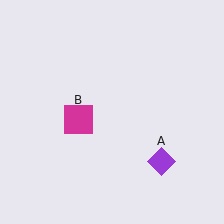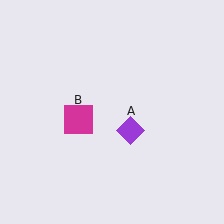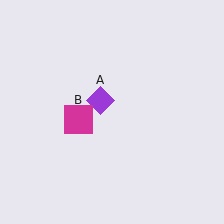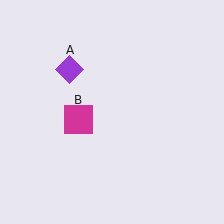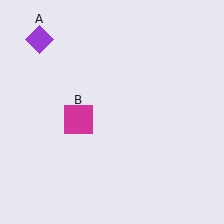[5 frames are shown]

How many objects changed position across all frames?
1 object changed position: purple diamond (object A).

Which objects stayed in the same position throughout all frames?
Magenta square (object B) remained stationary.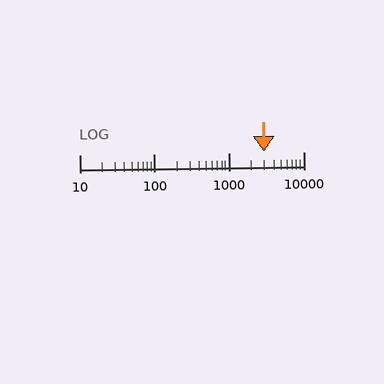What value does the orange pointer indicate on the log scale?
The pointer indicates approximately 3000.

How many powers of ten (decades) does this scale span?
The scale spans 3 decades, from 10 to 10000.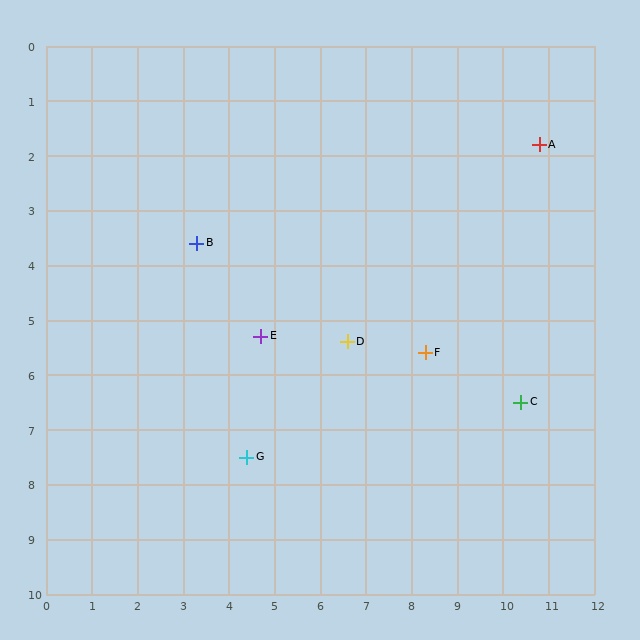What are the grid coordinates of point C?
Point C is at approximately (10.4, 6.5).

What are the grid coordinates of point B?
Point B is at approximately (3.3, 3.6).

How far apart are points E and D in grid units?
Points E and D are about 1.9 grid units apart.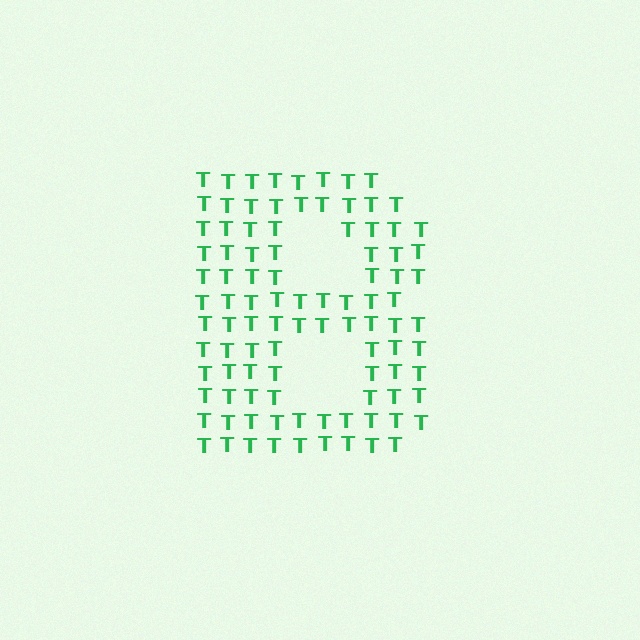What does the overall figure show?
The overall figure shows the letter B.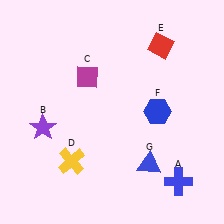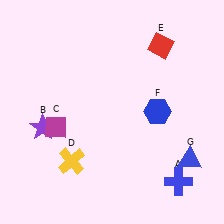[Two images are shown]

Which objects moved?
The objects that moved are: the magenta diamond (C), the blue triangle (G).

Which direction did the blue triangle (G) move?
The blue triangle (G) moved right.